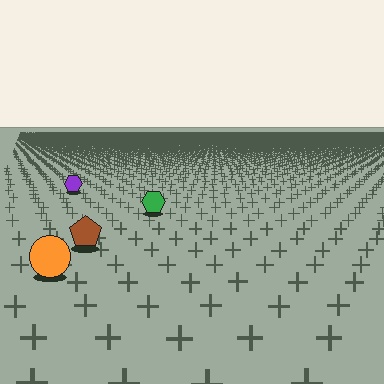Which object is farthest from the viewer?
The purple hexagon is farthest from the viewer. It appears smaller and the ground texture around it is denser.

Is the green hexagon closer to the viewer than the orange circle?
No. The orange circle is closer — you can tell from the texture gradient: the ground texture is coarser near it.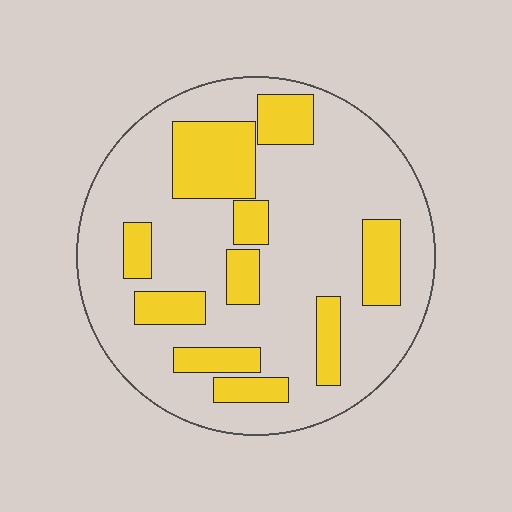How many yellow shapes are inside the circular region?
10.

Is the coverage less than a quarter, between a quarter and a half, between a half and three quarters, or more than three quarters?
Between a quarter and a half.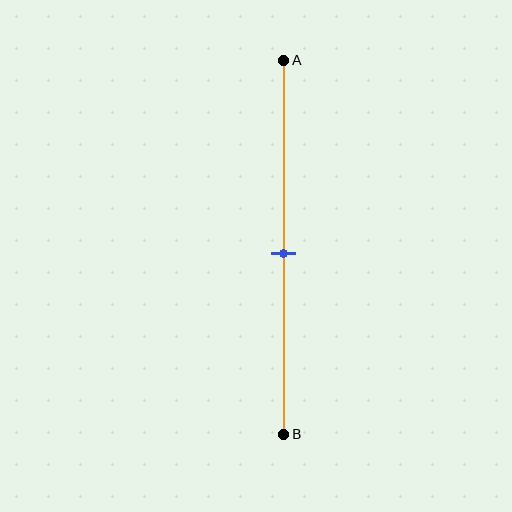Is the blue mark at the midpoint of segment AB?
Yes, the mark is approximately at the midpoint.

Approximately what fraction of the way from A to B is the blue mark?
The blue mark is approximately 50% of the way from A to B.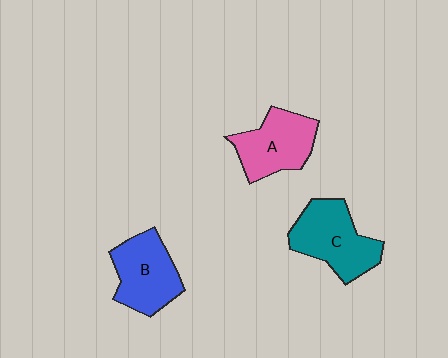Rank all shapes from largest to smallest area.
From largest to smallest: C (teal), B (blue), A (pink).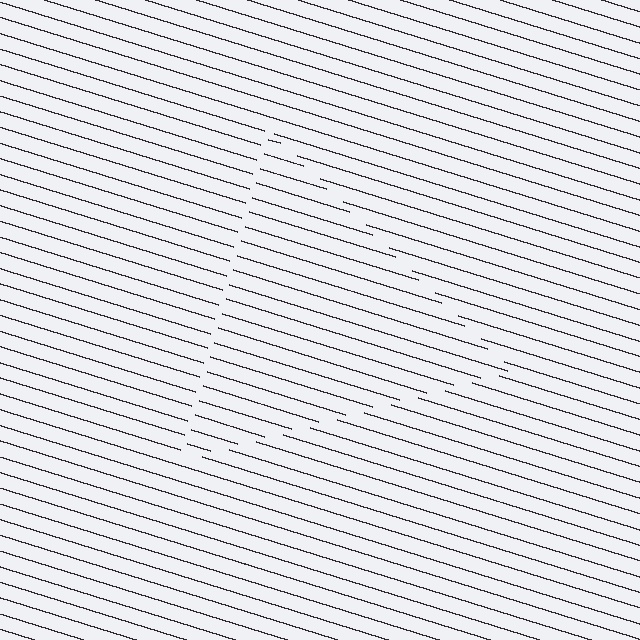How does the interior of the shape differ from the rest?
The interior of the shape contains the same grating, shifted by half a period — the contour is defined by the phase discontinuity where line-ends from the inner and outer gratings abut.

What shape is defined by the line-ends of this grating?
An illusory triangle. The interior of the shape contains the same grating, shifted by half a period — the contour is defined by the phase discontinuity where line-ends from the inner and outer gratings abut.